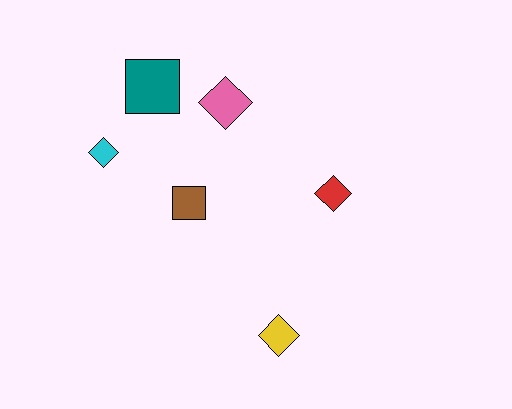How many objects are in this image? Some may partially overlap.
There are 6 objects.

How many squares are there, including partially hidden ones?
There are 2 squares.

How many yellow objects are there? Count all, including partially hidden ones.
There is 1 yellow object.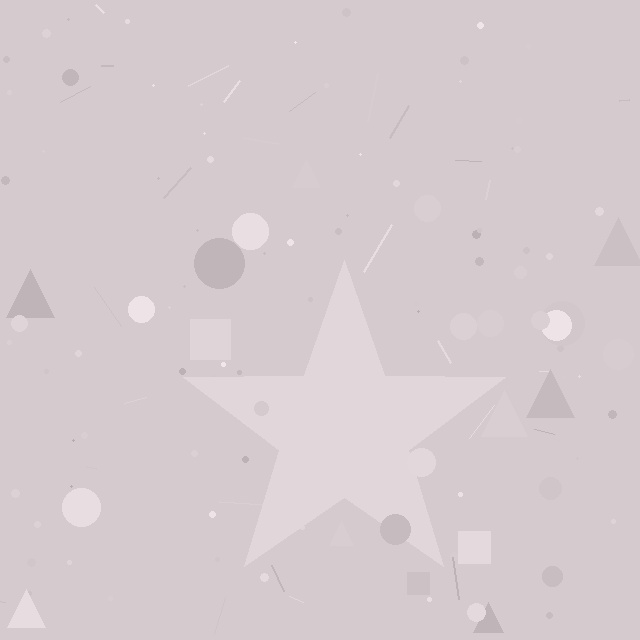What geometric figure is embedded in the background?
A star is embedded in the background.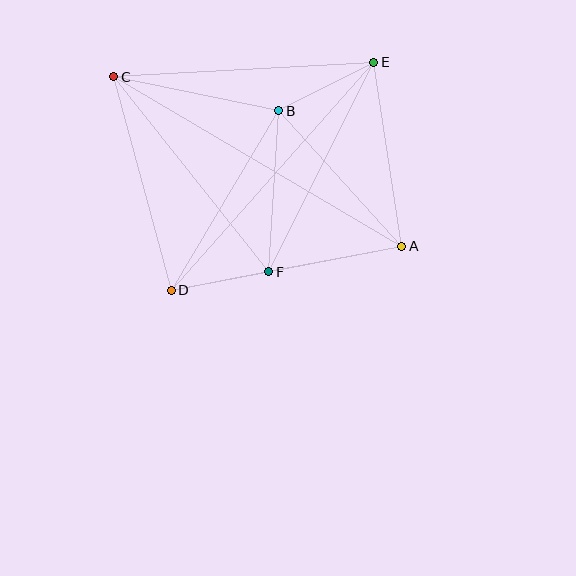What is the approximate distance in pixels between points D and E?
The distance between D and E is approximately 305 pixels.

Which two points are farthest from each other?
Points A and C are farthest from each other.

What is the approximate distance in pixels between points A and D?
The distance between A and D is approximately 235 pixels.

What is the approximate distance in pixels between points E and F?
The distance between E and F is approximately 235 pixels.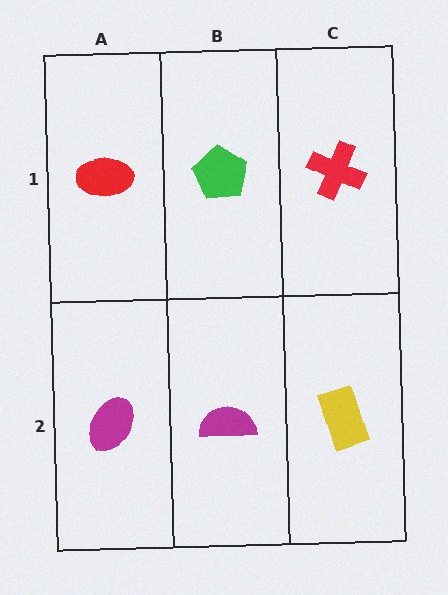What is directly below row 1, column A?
A magenta ellipse.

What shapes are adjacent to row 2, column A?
A red ellipse (row 1, column A), a magenta semicircle (row 2, column B).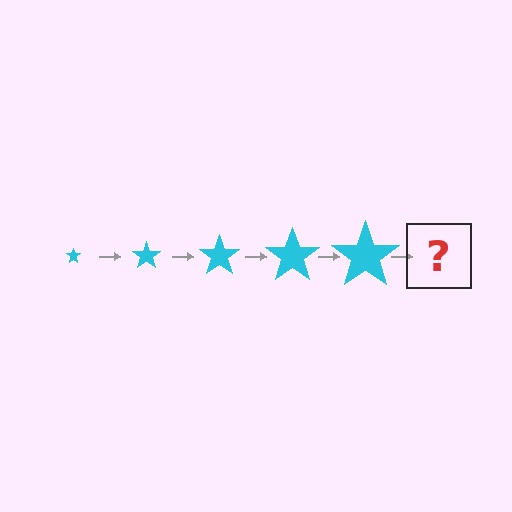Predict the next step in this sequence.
The next step is a cyan star, larger than the previous one.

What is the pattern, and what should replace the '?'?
The pattern is that the star gets progressively larger each step. The '?' should be a cyan star, larger than the previous one.